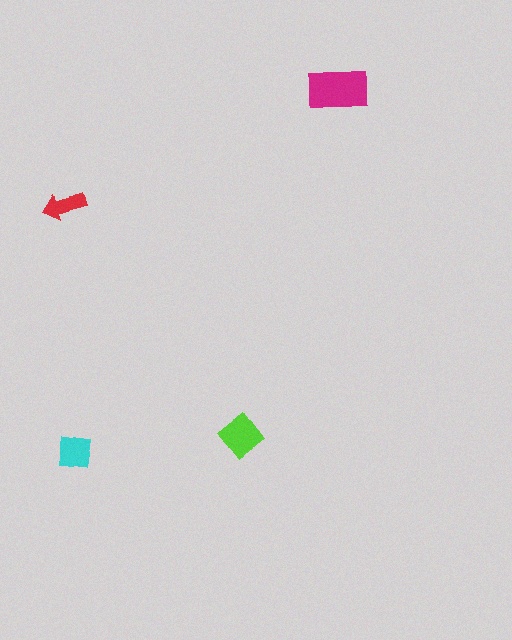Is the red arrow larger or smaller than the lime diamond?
Smaller.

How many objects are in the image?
There are 4 objects in the image.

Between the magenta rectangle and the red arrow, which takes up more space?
The magenta rectangle.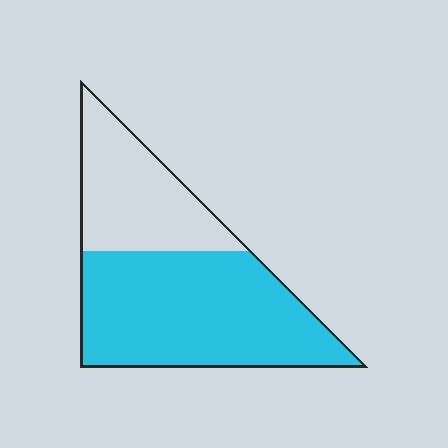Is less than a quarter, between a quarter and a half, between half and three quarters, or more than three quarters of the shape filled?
Between half and three quarters.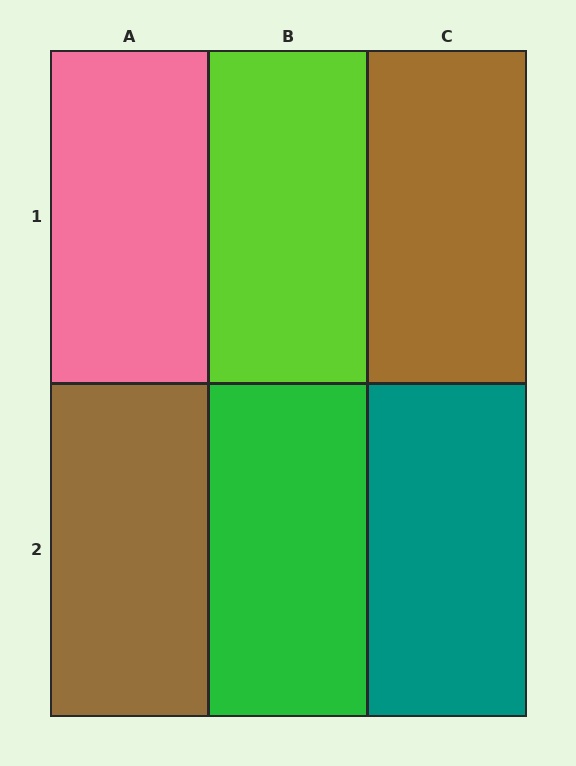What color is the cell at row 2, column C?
Teal.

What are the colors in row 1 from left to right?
Pink, lime, brown.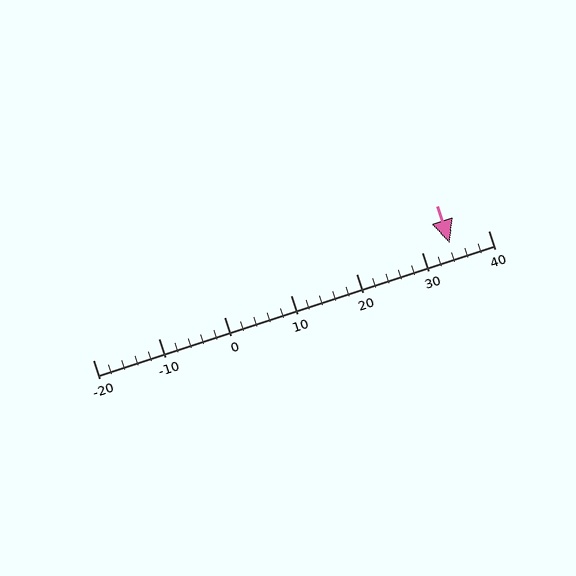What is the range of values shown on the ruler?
The ruler shows values from -20 to 40.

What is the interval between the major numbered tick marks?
The major tick marks are spaced 10 units apart.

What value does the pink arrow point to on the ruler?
The pink arrow points to approximately 34.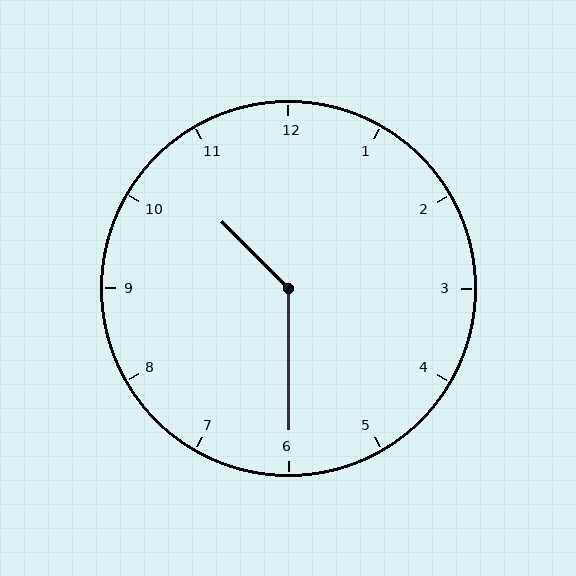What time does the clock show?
10:30.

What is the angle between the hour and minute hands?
Approximately 135 degrees.